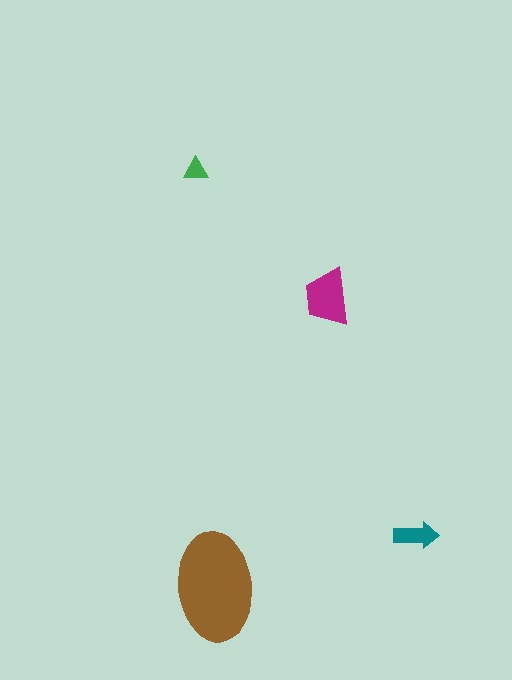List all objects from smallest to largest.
The green triangle, the teal arrow, the magenta trapezoid, the brown ellipse.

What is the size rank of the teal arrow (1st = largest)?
3rd.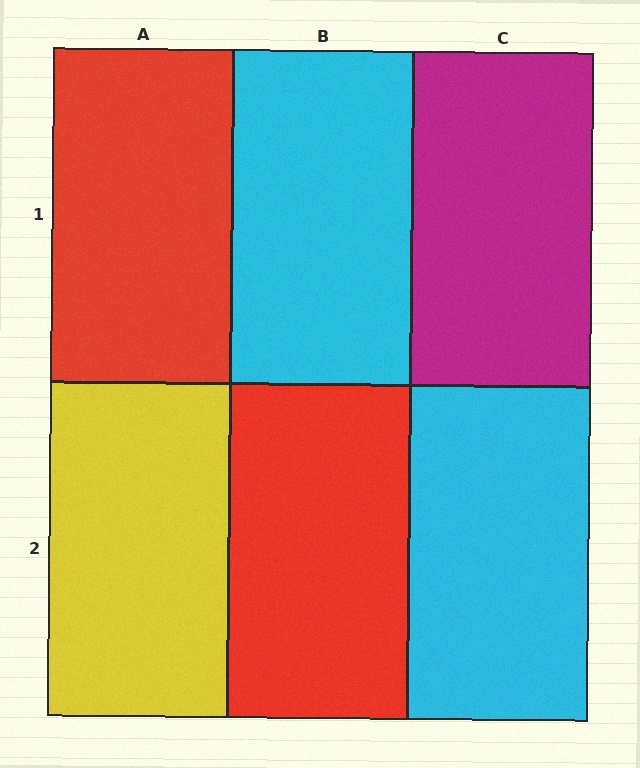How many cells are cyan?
2 cells are cyan.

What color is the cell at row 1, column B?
Cyan.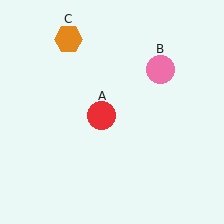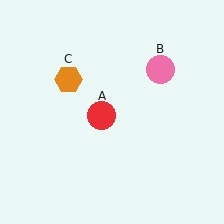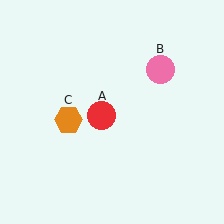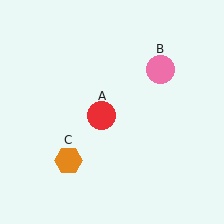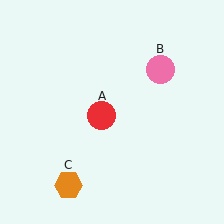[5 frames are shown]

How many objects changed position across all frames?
1 object changed position: orange hexagon (object C).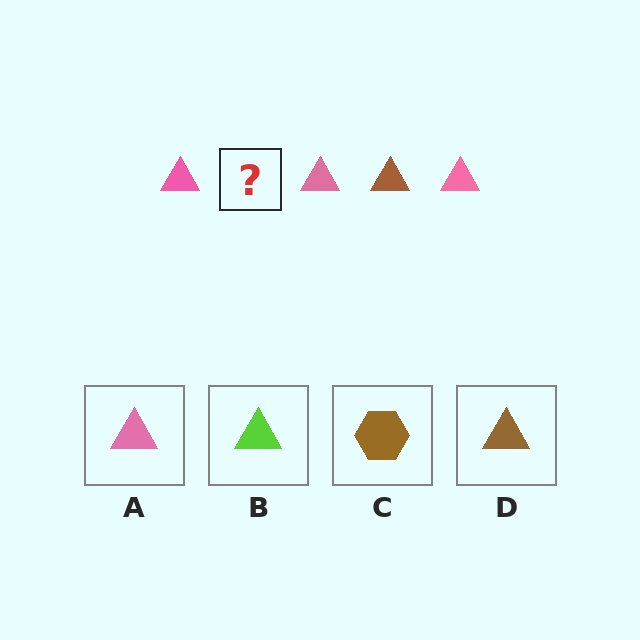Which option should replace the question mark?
Option D.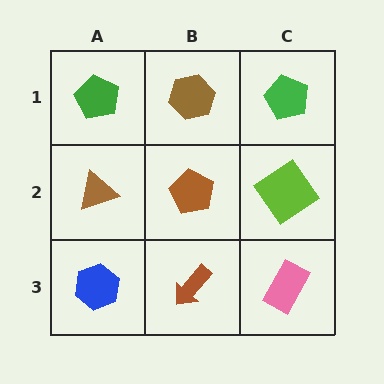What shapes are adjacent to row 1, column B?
A brown pentagon (row 2, column B), a green pentagon (row 1, column A), a green pentagon (row 1, column C).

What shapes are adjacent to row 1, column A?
A brown triangle (row 2, column A), a brown hexagon (row 1, column B).